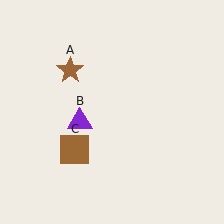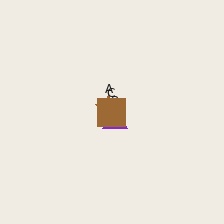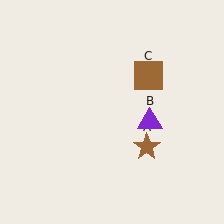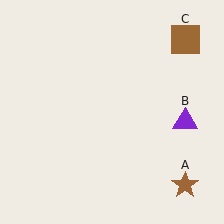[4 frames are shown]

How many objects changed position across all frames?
3 objects changed position: brown star (object A), purple triangle (object B), brown square (object C).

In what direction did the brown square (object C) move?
The brown square (object C) moved up and to the right.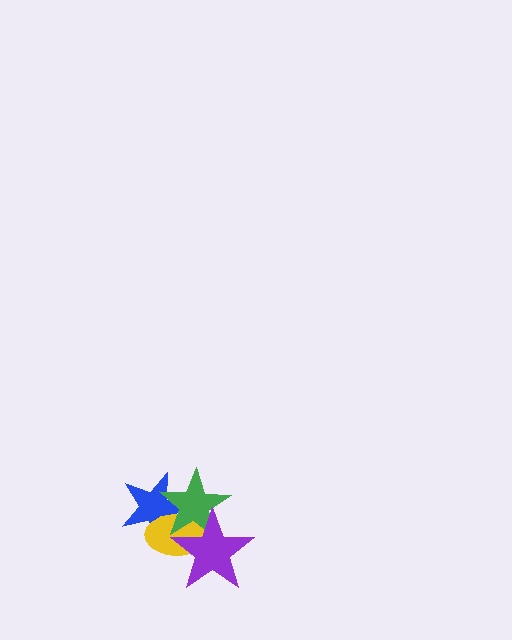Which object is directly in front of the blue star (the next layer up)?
The yellow ellipse is directly in front of the blue star.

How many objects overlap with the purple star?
2 objects overlap with the purple star.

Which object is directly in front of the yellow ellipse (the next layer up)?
The green star is directly in front of the yellow ellipse.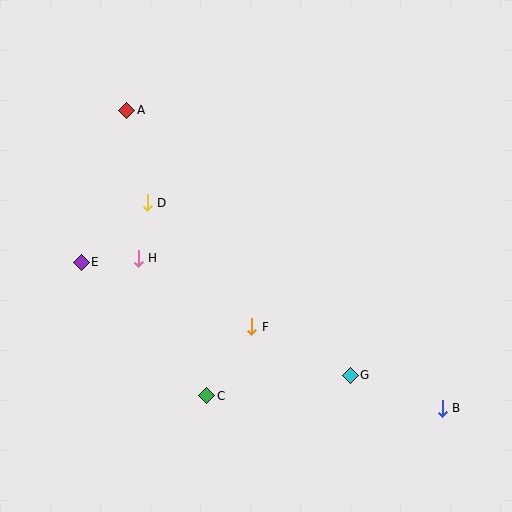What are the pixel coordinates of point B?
Point B is at (442, 408).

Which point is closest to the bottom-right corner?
Point B is closest to the bottom-right corner.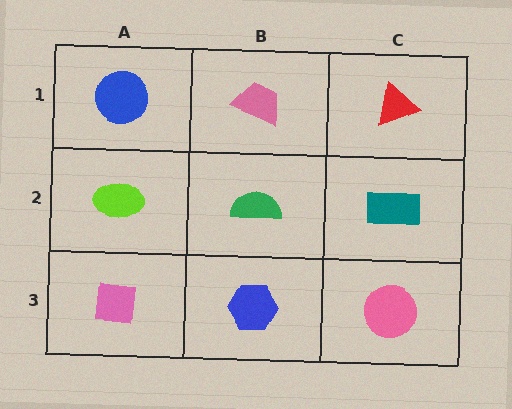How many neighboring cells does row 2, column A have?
3.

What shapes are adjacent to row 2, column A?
A blue circle (row 1, column A), a pink square (row 3, column A), a green semicircle (row 2, column B).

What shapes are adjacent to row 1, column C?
A teal rectangle (row 2, column C), a pink trapezoid (row 1, column B).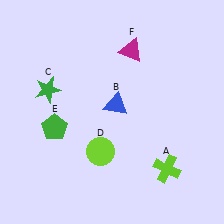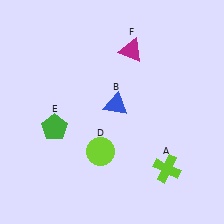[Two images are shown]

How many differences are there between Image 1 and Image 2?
There is 1 difference between the two images.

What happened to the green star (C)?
The green star (C) was removed in Image 2. It was in the top-left area of Image 1.